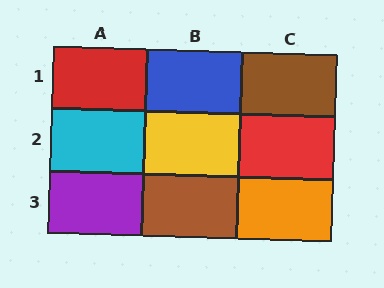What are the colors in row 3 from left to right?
Purple, brown, orange.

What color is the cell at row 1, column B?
Blue.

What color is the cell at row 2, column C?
Red.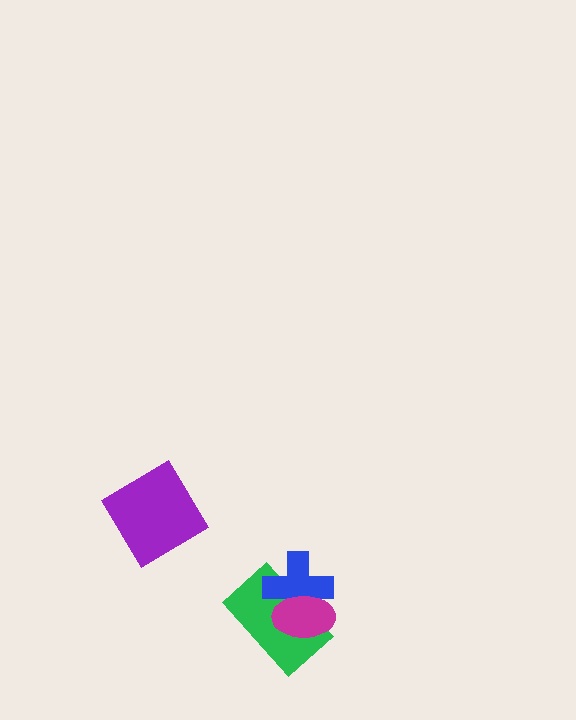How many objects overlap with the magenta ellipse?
2 objects overlap with the magenta ellipse.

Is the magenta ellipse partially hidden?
No, no other shape covers it.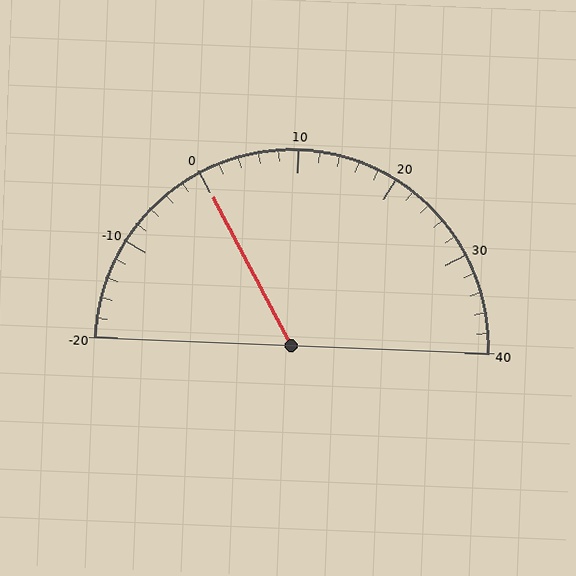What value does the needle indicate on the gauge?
The needle indicates approximately 0.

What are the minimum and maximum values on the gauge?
The gauge ranges from -20 to 40.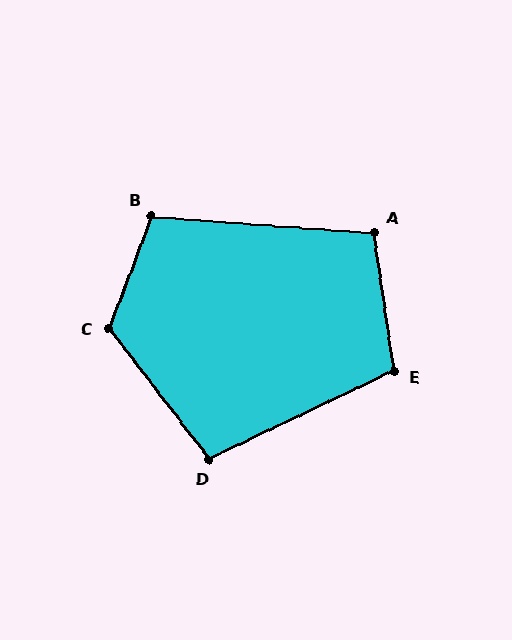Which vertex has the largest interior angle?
C, at approximately 122 degrees.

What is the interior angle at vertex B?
Approximately 107 degrees (obtuse).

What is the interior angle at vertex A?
Approximately 102 degrees (obtuse).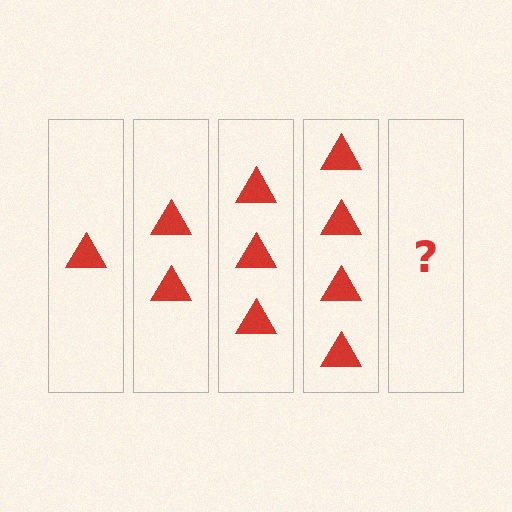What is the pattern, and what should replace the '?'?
The pattern is that each step adds one more triangle. The '?' should be 5 triangles.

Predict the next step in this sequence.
The next step is 5 triangles.